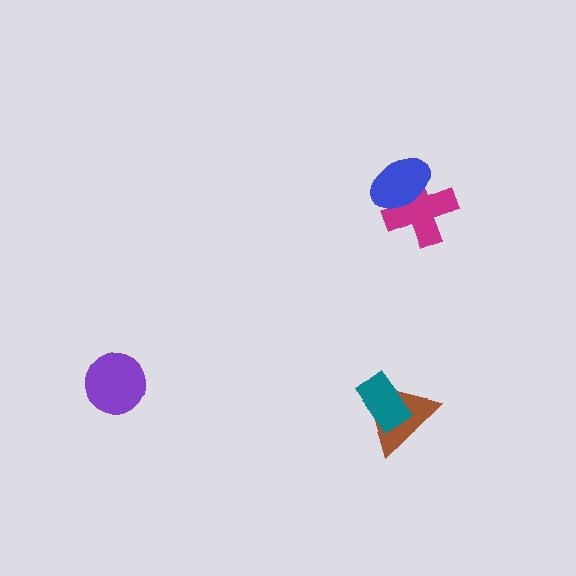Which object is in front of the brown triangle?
The teal rectangle is in front of the brown triangle.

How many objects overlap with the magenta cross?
1 object overlaps with the magenta cross.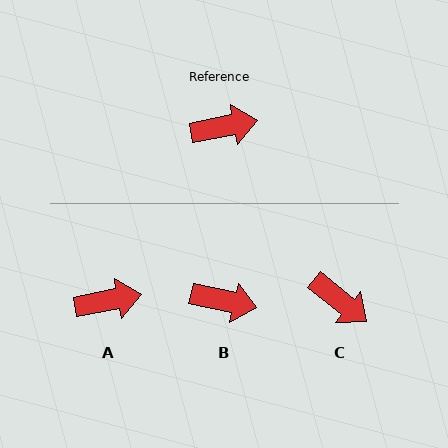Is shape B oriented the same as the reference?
No, it is off by about 24 degrees.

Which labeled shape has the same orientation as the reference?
A.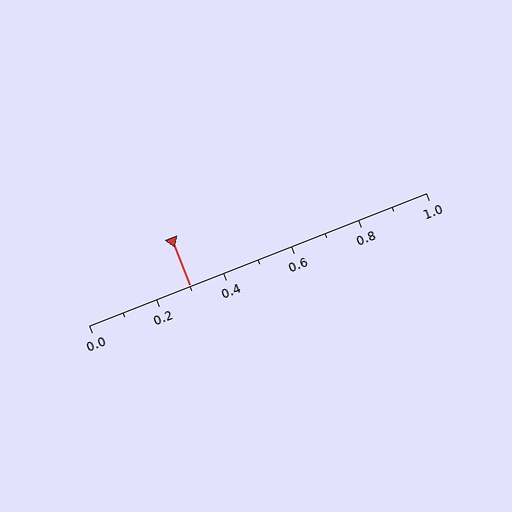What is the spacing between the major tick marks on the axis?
The major ticks are spaced 0.2 apart.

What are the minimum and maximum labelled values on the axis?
The axis runs from 0.0 to 1.0.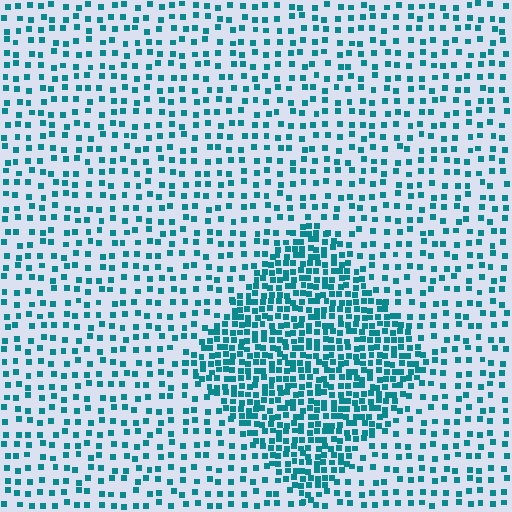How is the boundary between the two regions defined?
The boundary is defined by a change in element density (approximately 2.4x ratio). All elements are the same color, size, and shape.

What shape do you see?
I see a diamond.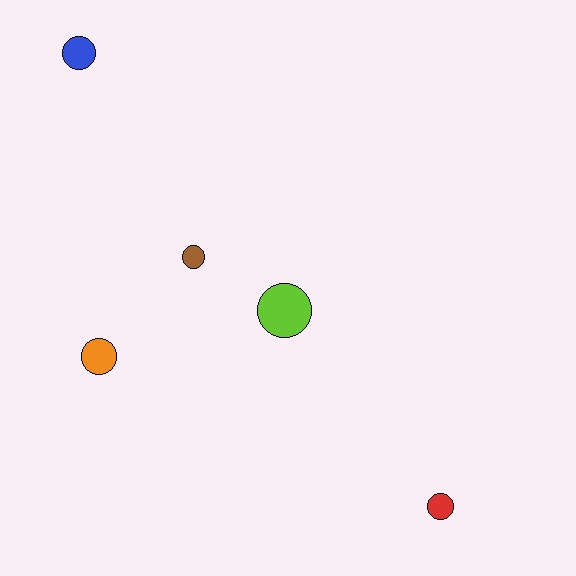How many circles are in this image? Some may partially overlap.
There are 5 circles.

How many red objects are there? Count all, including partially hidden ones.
There is 1 red object.